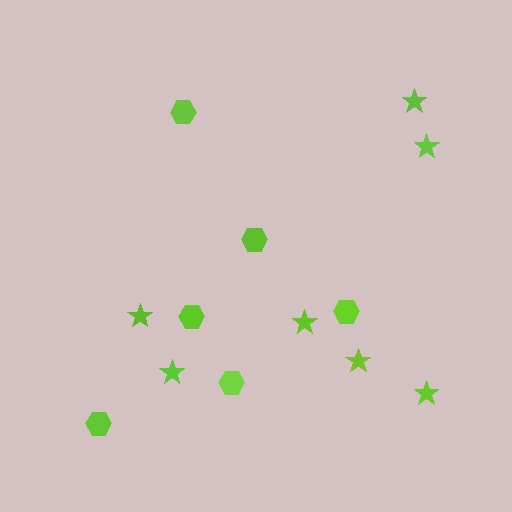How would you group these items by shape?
There are 2 groups: one group of hexagons (6) and one group of stars (7).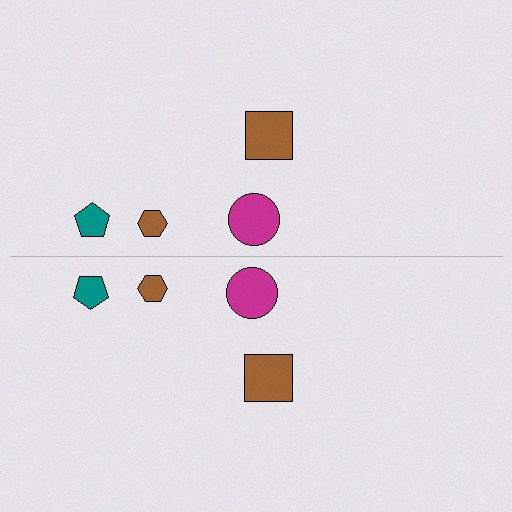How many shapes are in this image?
There are 8 shapes in this image.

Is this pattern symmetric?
Yes, this pattern has bilateral (reflection) symmetry.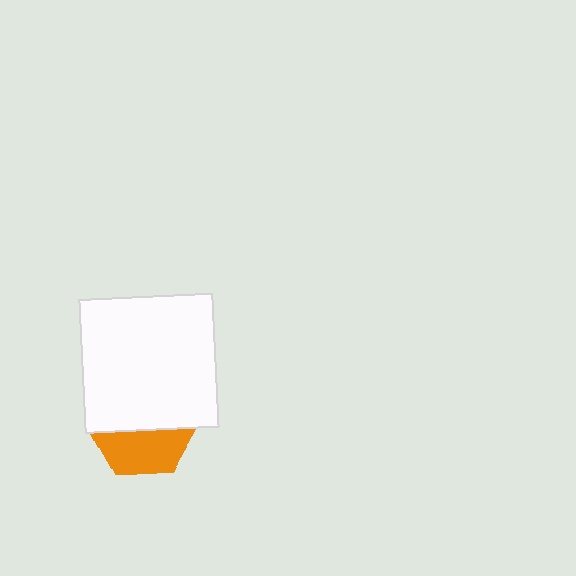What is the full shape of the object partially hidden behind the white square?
The partially hidden object is an orange hexagon.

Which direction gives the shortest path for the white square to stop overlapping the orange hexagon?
Moving up gives the shortest separation.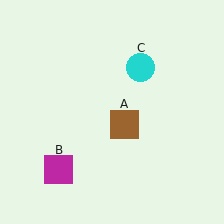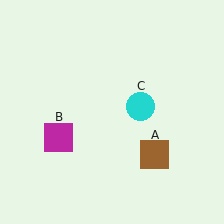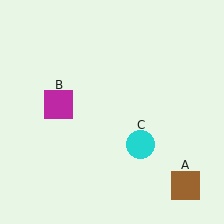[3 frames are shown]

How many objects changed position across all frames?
3 objects changed position: brown square (object A), magenta square (object B), cyan circle (object C).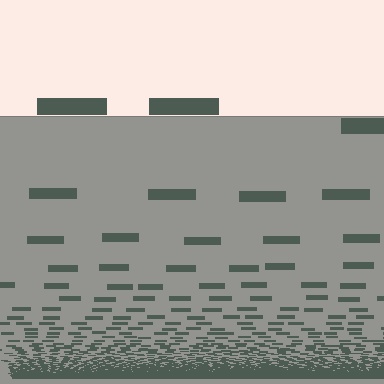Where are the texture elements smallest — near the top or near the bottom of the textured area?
Near the bottom.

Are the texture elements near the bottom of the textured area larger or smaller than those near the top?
Smaller. The gradient is inverted — elements near the bottom are smaller and denser.